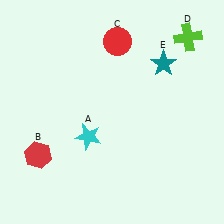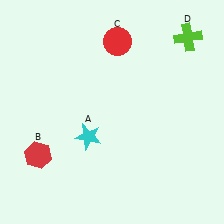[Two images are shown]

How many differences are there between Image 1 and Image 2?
There is 1 difference between the two images.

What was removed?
The teal star (E) was removed in Image 2.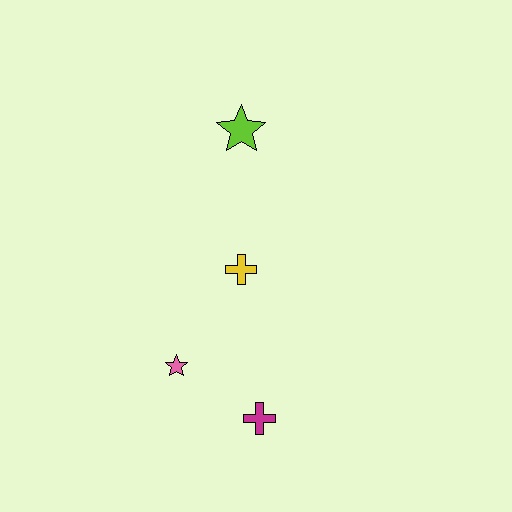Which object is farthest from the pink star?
The lime star is farthest from the pink star.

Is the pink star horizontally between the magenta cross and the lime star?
No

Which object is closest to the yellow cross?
The pink star is closest to the yellow cross.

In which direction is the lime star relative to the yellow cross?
The lime star is above the yellow cross.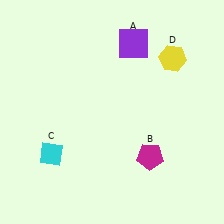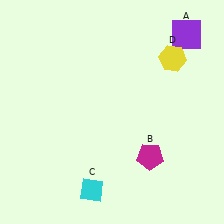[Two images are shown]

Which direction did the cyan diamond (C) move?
The cyan diamond (C) moved right.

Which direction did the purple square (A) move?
The purple square (A) moved right.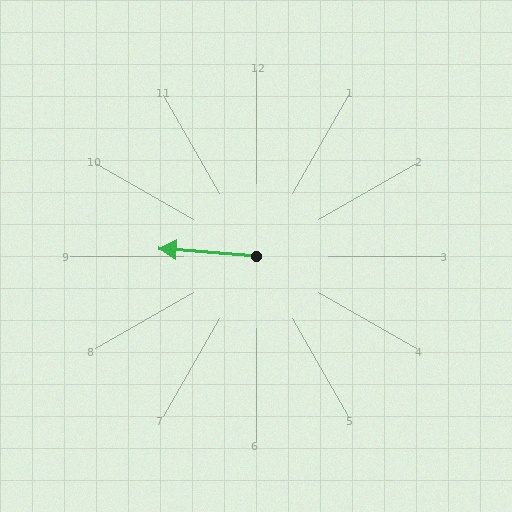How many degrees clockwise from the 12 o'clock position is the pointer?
Approximately 275 degrees.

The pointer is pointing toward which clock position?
Roughly 9 o'clock.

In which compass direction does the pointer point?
West.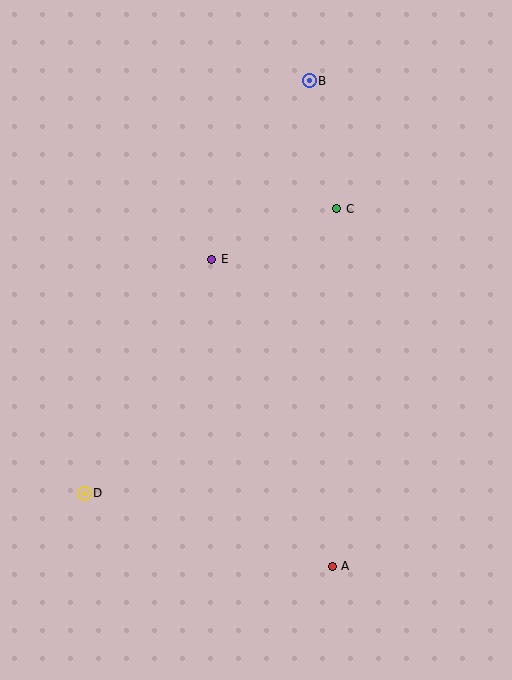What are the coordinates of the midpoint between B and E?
The midpoint between B and E is at (260, 170).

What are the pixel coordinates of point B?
Point B is at (309, 81).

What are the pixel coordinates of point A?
Point A is at (332, 566).